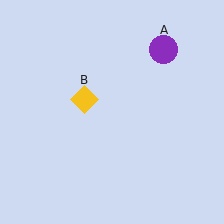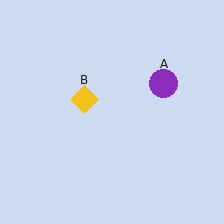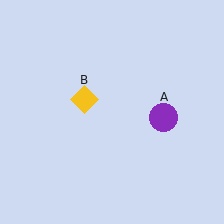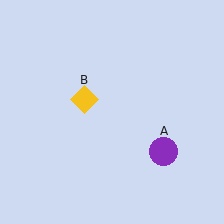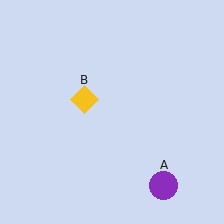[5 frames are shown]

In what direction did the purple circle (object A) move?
The purple circle (object A) moved down.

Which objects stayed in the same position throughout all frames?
Yellow diamond (object B) remained stationary.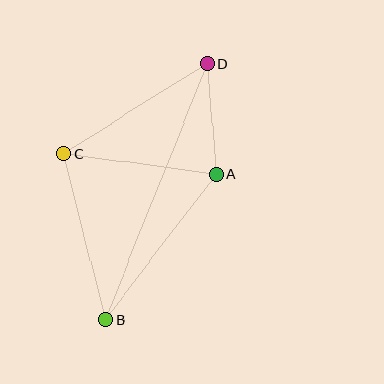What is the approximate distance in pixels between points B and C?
The distance between B and C is approximately 171 pixels.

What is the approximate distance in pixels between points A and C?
The distance between A and C is approximately 154 pixels.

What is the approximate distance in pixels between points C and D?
The distance between C and D is approximately 169 pixels.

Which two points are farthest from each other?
Points B and D are farthest from each other.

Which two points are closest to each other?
Points A and D are closest to each other.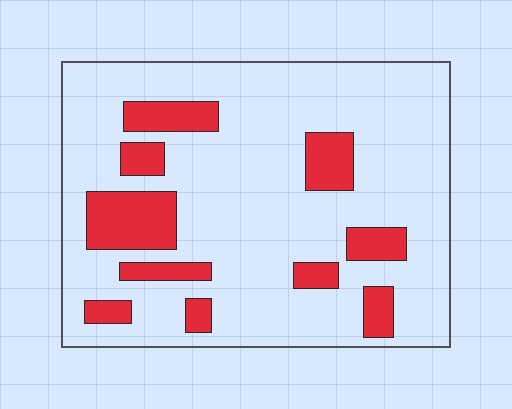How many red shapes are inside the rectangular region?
10.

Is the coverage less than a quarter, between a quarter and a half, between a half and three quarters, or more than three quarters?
Less than a quarter.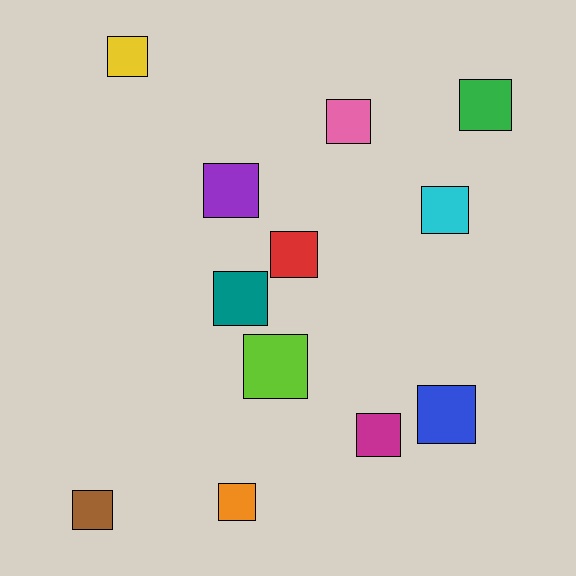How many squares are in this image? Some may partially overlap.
There are 12 squares.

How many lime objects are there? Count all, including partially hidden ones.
There is 1 lime object.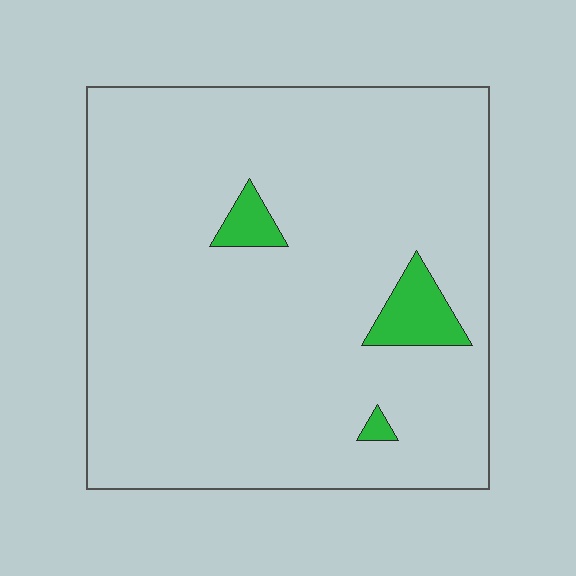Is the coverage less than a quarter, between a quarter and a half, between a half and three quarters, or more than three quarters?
Less than a quarter.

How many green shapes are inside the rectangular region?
3.